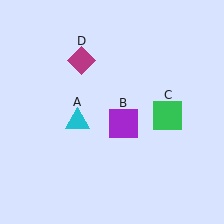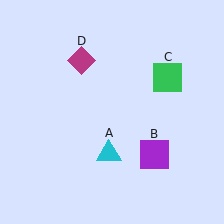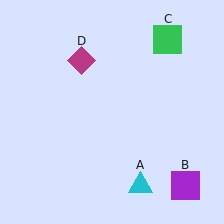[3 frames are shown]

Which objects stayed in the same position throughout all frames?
Magenta diamond (object D) remained stationary.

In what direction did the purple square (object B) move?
The purple square (object B) moved down and to the right.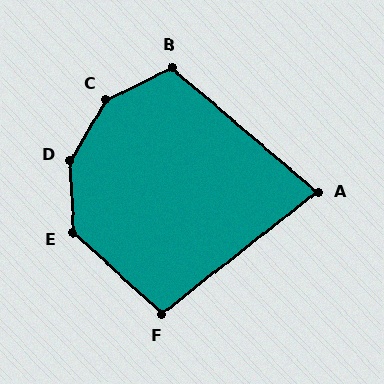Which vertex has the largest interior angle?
D, at approximately 147 degrees.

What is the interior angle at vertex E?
Approximately 135 degrees (obtuse).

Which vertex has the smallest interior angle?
A, at approximately 79 degrees.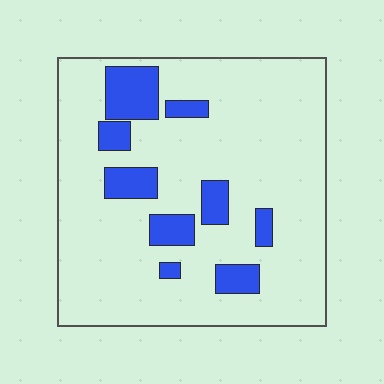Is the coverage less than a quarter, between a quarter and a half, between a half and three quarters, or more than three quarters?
Less than a quarter.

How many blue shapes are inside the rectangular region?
9.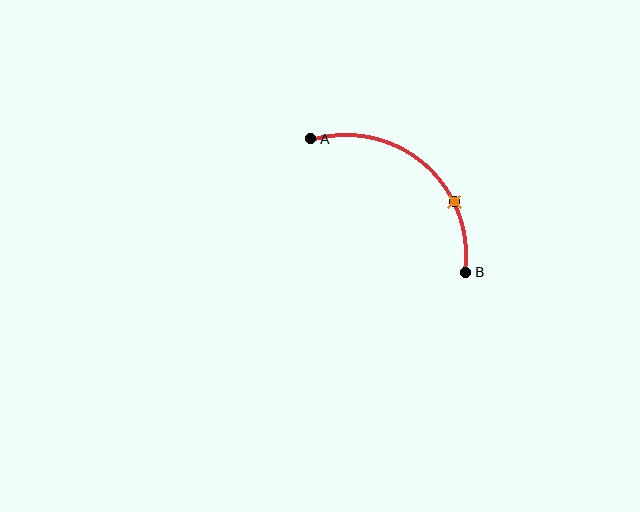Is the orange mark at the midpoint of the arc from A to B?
No. The orange mark lies on the arc but is closer to endpoint B. The arc midpoint would be at the point on the curve equidistant along the arc from both A and B.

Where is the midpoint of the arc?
The arc midpoint is the point on the curve farthest from the straight line joining A and B. It sits above and to the right of that line.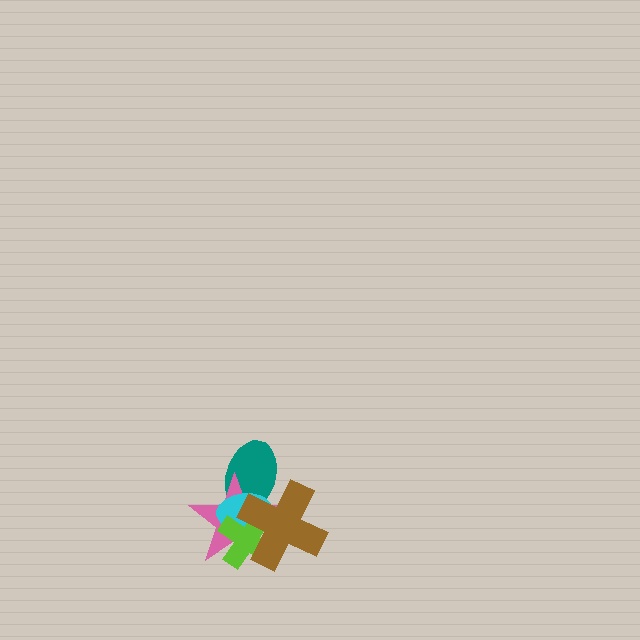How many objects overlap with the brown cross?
4 objects overlap with the brown cross.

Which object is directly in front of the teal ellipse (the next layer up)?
The pink star is directly in front of the teal ellipse.